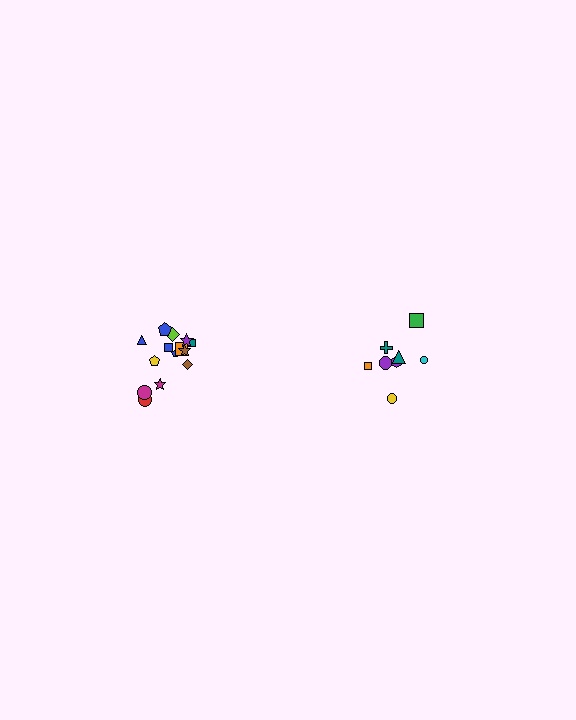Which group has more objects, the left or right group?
The left group.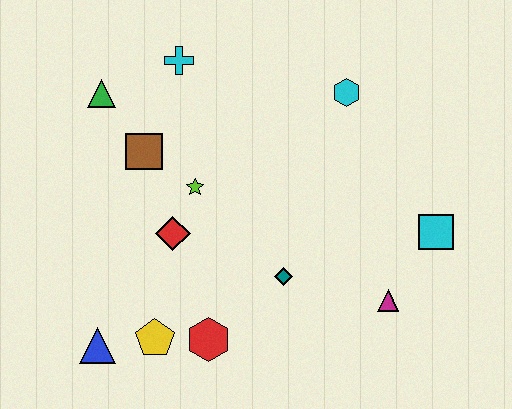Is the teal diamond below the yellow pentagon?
No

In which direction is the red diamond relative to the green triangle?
The red diamond is below the green triangle.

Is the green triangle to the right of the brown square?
No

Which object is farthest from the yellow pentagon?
The cyan hexagon is farthest from the yellow pentagon.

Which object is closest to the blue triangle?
The yellow pentagon is closest to the blue triangle.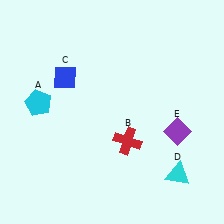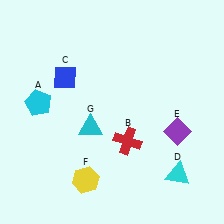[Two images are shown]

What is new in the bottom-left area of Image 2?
A yellow hexagon (F) was added in the bottom-left area of Image 2.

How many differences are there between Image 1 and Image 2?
There are 2 differences between the two images.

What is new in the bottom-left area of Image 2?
A cyan triangle (G) was added in the bottom-left area of Image 2.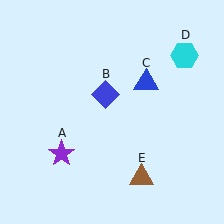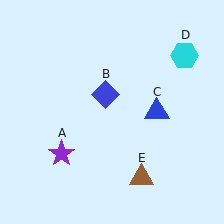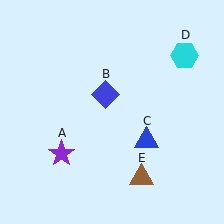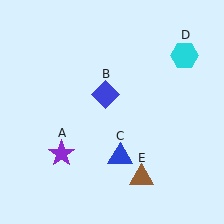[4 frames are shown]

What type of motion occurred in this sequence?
The blue triangle (object C) rotated clockwise around the center of the scene.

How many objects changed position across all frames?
1 object changed position: blue triangle (object C).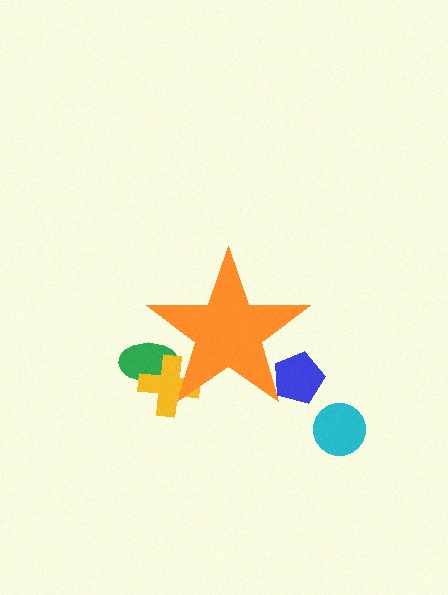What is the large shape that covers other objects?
An orange star.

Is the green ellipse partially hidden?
Yes, the green ellipse is partially hidden behind the orange star.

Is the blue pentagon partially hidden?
Yes, the blue pentagon is partially hidden behind the orange star.